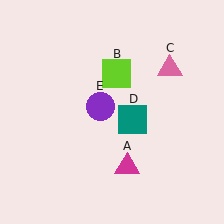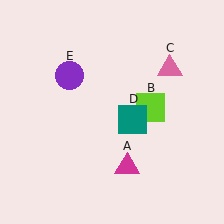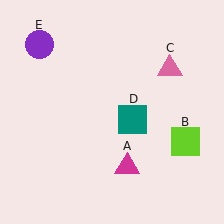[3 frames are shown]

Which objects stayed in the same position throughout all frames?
Magenta triangle (object A) and pink triangle (object C) and teal square (object D) remained stationary.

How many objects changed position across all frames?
2 objects changed position: lime square (object B), purple circle (object E).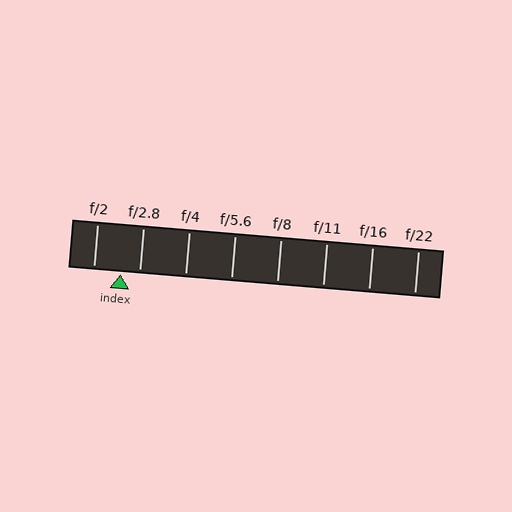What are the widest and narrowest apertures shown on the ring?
The widest aperture shown is f/2 and the narrowest is f/22.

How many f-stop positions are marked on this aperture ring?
There are 8 f-stop positions marked.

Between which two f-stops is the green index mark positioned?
The index mark is between f/2 and f/2.8.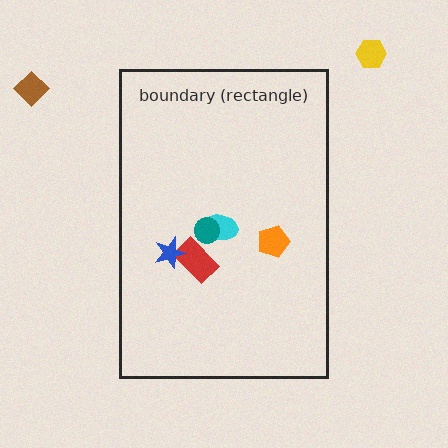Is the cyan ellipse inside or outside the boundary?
Inside.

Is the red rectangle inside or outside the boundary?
Inside.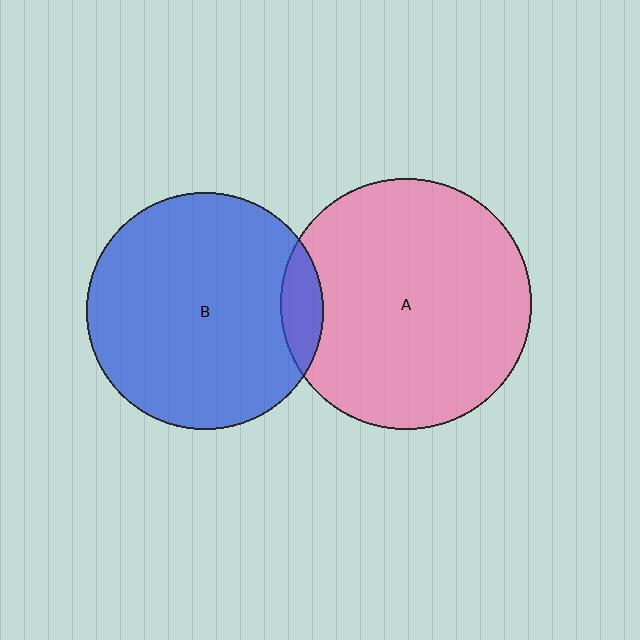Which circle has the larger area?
Circle A (pink).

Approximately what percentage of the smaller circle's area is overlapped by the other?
Approximately 10%.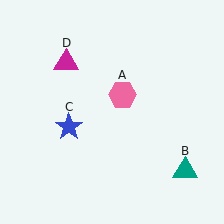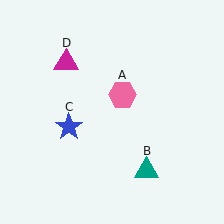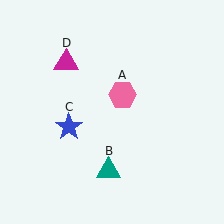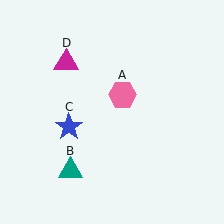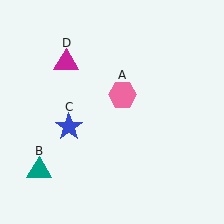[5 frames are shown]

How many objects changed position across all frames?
1 object changed position: teal triangle (object B).